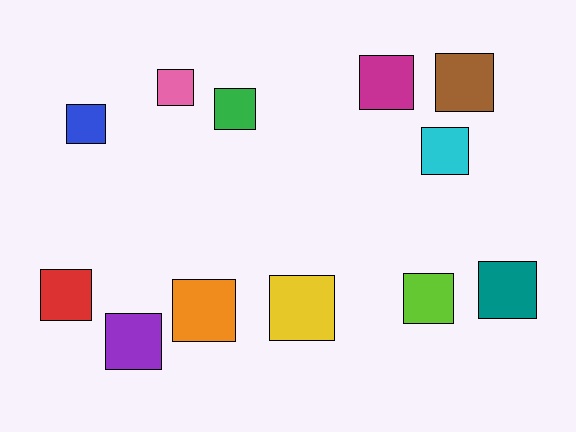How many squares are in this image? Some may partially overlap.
There are 12 squares.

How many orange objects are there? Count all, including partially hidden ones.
There is 1 orange object.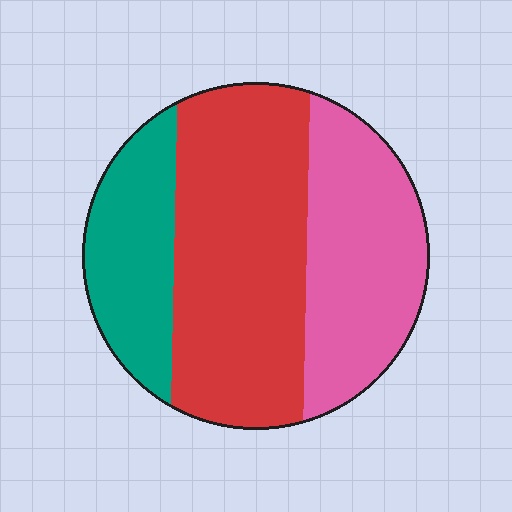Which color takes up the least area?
Teal, at roughly 20%.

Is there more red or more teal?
Red.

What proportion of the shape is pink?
Pink covers 32% of the shape.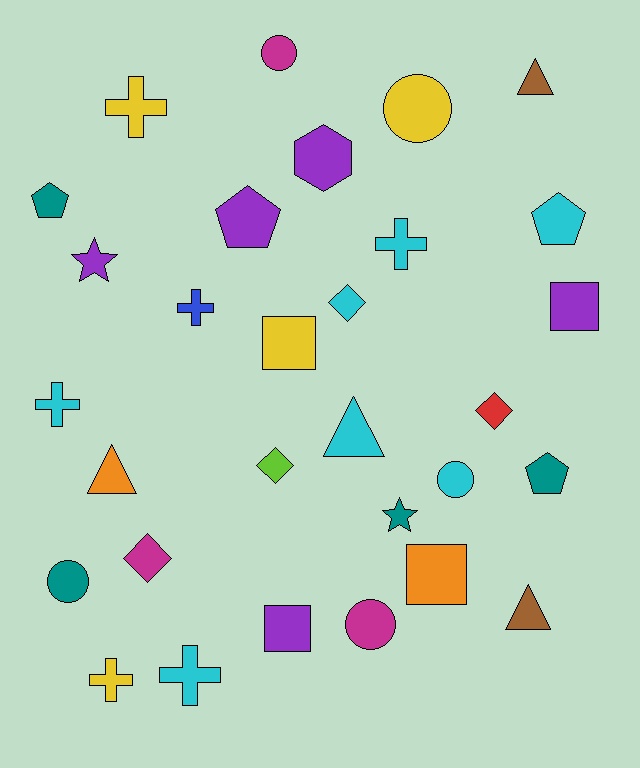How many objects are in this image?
There are 30 objects.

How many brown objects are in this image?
There are 2 brown objects.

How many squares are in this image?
There are 4 squares.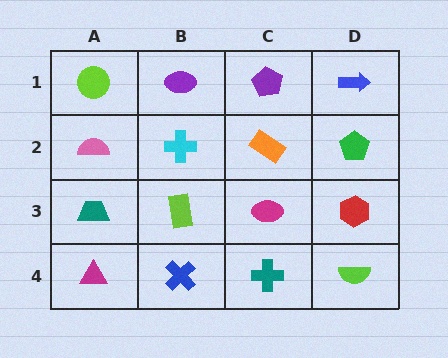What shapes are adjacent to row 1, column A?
A pink semicircle (row 2, column A), a purple ellipse (row 1, column B).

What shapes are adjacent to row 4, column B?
A lime rectangle (row 3, column B), a magenta triangle (row 4, column A), a teal cross (row 4, column C).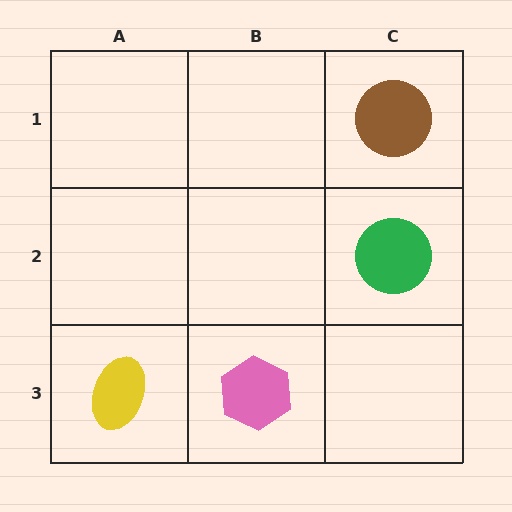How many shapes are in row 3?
2 shapes.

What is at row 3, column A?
A yellow ellipse.